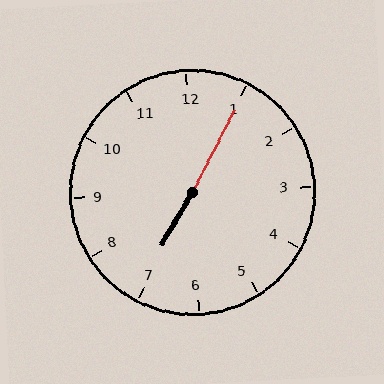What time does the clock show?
7:05.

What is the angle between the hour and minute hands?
Approximately 178 degrees.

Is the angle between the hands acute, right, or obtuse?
It is obtuse.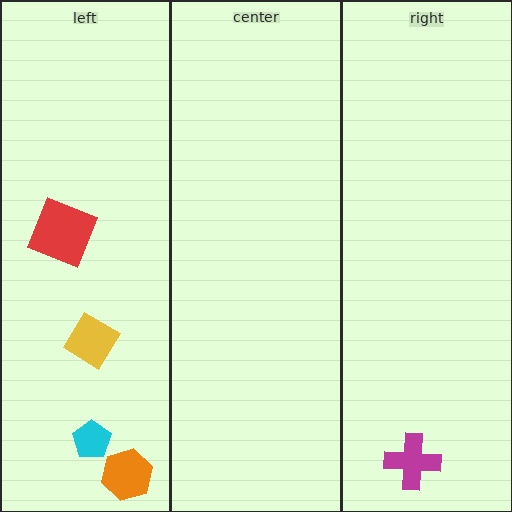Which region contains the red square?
The left region.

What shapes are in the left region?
The yellow diamond, the red square, the orange hexagon, the cyan pentagon.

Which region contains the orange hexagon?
The left region.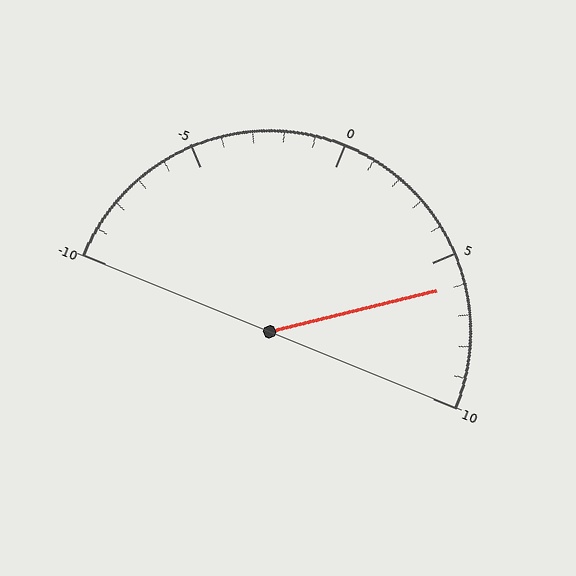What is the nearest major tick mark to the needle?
The nearest major tick mark is 5.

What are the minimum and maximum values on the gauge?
The gauge ranges from -10 to 10.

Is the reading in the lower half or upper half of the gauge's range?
The reading is in the upper half of the range (-10 to 10).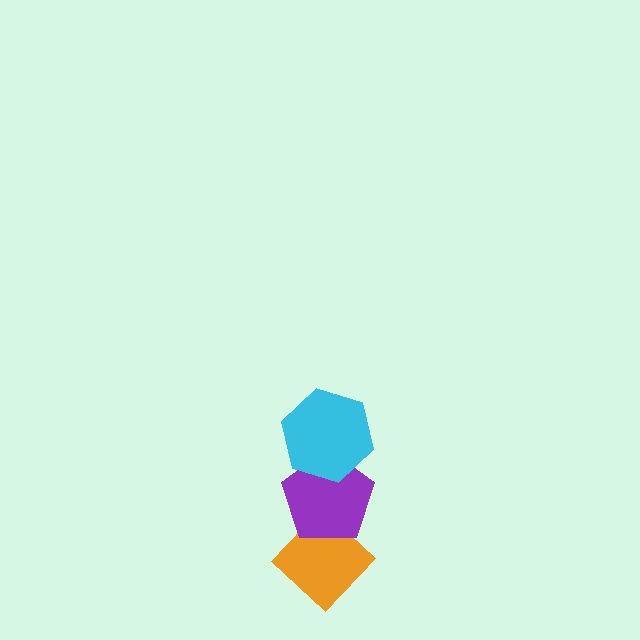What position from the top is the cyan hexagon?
The cyan hexagon is 1st from the top.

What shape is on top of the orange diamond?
The purple pentagon is on top of the orange diamond.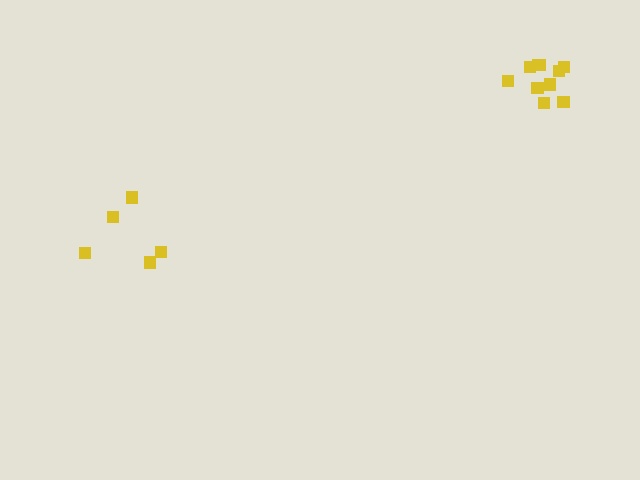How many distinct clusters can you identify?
There are 2 distinct clusters.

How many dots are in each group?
Group 1: 10 dots, Group 2: 5 dots (15 total).